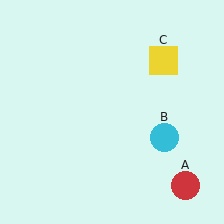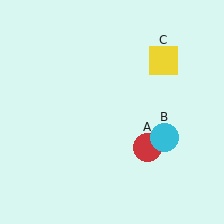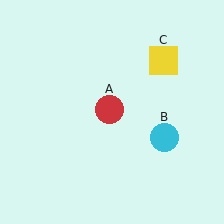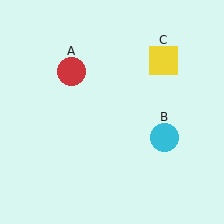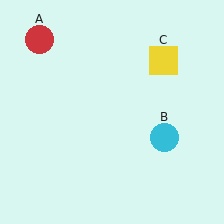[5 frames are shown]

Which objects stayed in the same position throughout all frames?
Cyan circle (object B) and yellow square (object C) remained stationary.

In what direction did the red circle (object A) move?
The red circle (object A) moved up and to the left.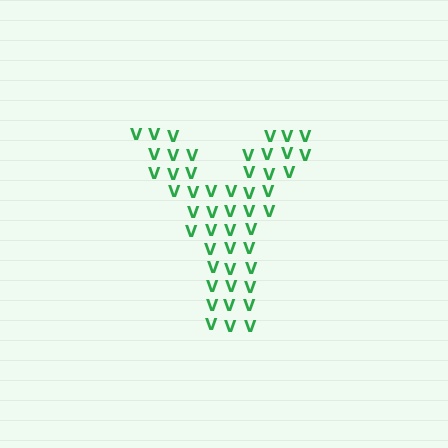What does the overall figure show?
The overall figure shows the letter Y.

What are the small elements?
The small elements are letter V's.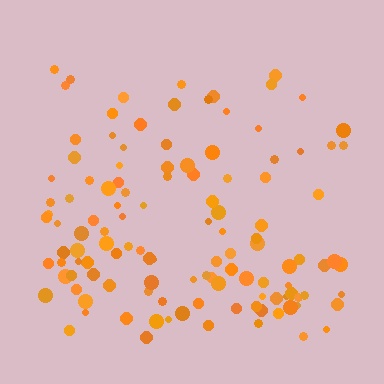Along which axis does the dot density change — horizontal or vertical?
Vertical.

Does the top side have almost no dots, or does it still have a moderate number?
Still a moderate number, just noticeably fewer than the bottom.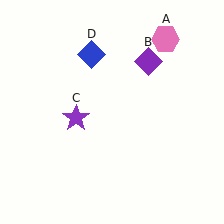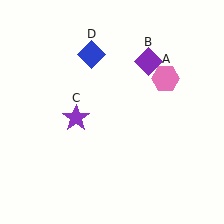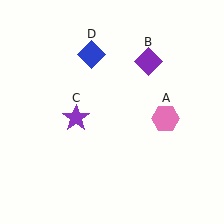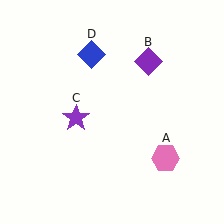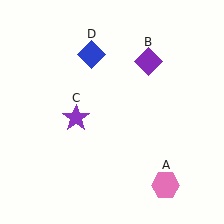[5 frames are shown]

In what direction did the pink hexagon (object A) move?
The pink hexagon (object A) moved down.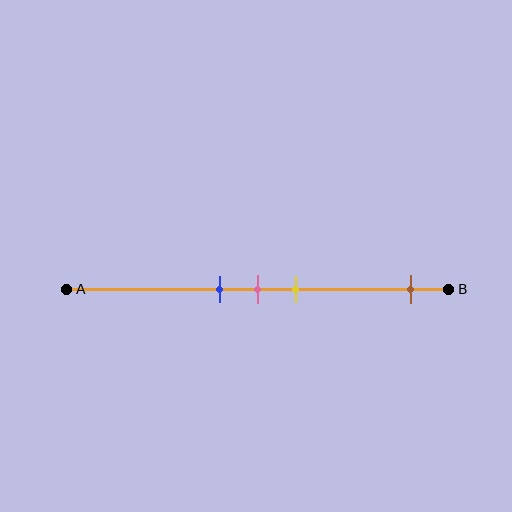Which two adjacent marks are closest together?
The blue and pink marks are the closest adjacent pair.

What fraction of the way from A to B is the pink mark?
The pink mark is approximately 50% (0.5) of the way from A to B.